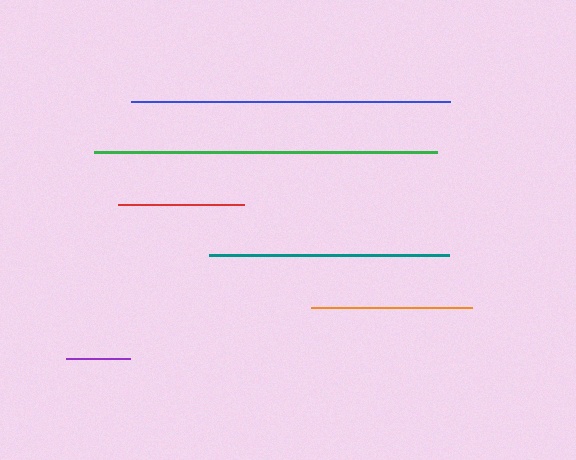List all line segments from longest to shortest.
From longest to shortest: green, blue, teal, orange, red, purple.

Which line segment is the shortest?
The purple line is the shortest at approximately 64 pixels.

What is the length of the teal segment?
The teal segment is approximately 240 pixels long.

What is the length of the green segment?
The green segment is approximately 343 pixels long.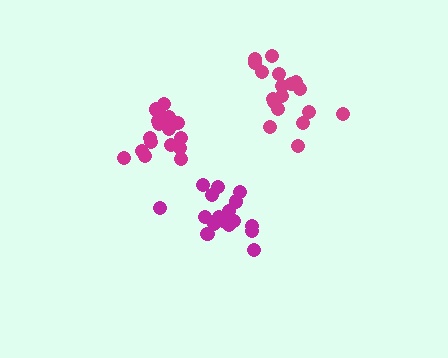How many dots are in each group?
Group 1: 19 dots, Group 2: 18 dots, Group 3: 20 dots (57 total).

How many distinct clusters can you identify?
There are 3 distinct clusters.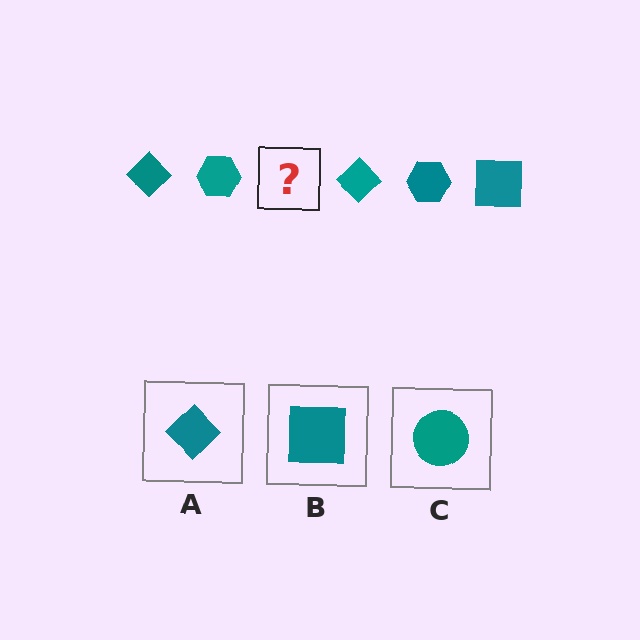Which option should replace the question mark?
Option B.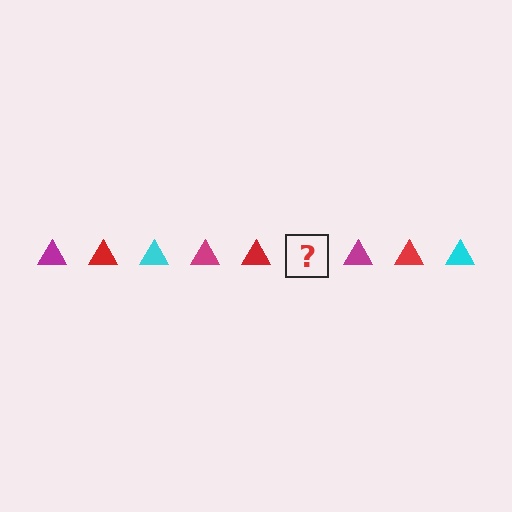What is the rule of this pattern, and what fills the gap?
The rule is that the pattern cycles through magenta, red, cyan triangles. The gap should be filled with a cyan triangle.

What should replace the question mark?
The question mark should be replaced with a cyan triangle.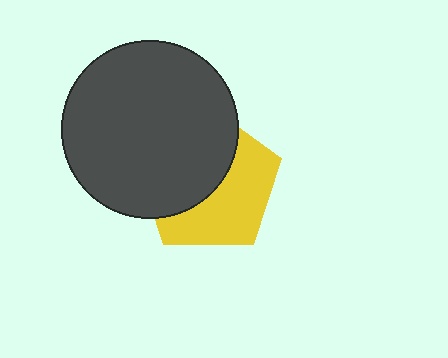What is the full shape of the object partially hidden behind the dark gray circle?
The partially hidden object is a yellow pentagon.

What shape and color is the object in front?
The object in front is a dark gray circle.